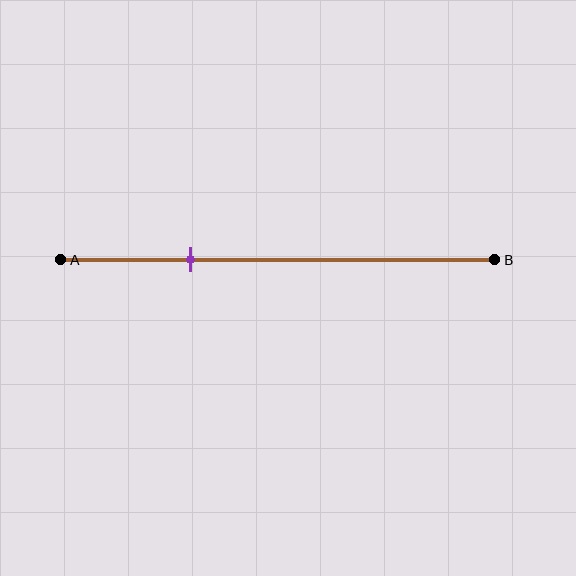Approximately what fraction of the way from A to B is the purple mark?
The purple mark is approximately 30% of the way from A to B.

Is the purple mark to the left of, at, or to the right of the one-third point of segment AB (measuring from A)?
The purple mark is to the left of the one-third point of segment AB.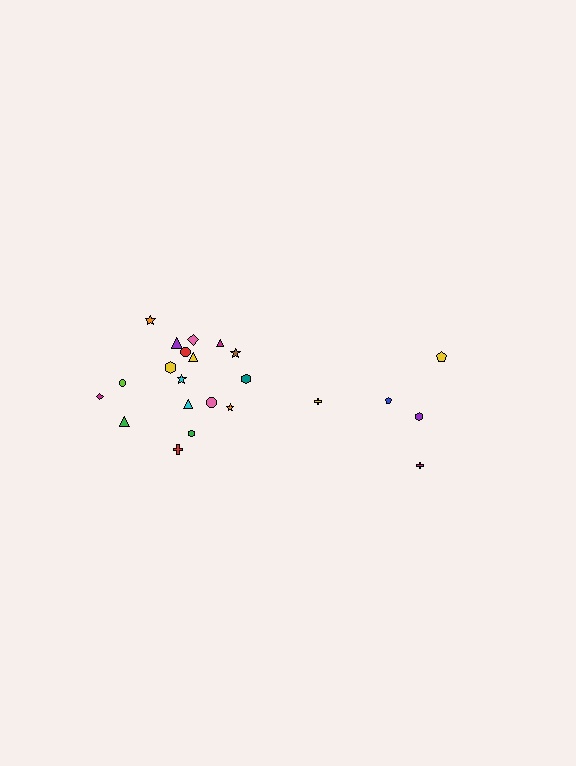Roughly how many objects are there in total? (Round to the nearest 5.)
Roughly 25 objects in total.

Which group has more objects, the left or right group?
The left group.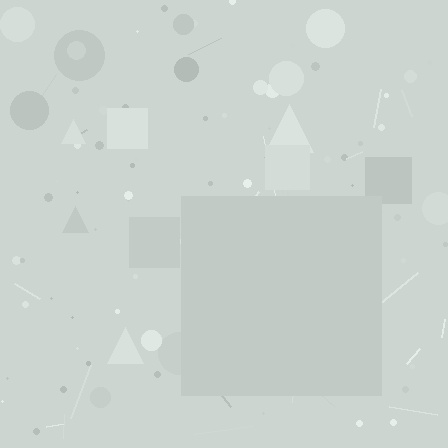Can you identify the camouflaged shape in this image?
The camouflaged shape is a square.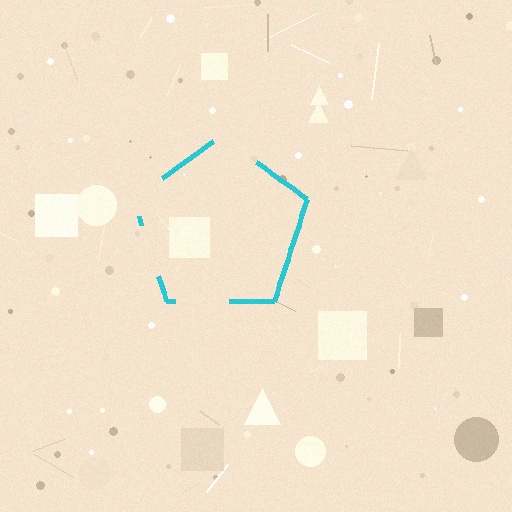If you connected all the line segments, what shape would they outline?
They would outline a pentagon.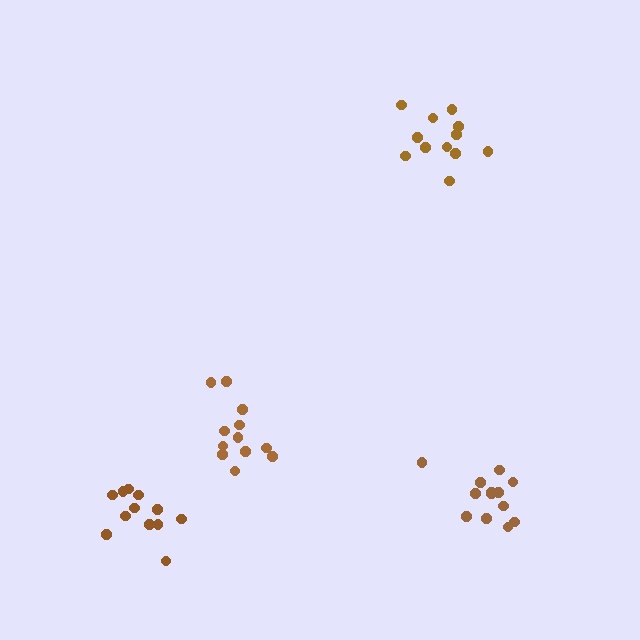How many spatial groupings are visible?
There are 4 spatial groupings.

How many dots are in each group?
Group 1: 12 dots, Group 2: 12 dots, Group 3: 12 dots, Group 4: 13 dots (49 total).